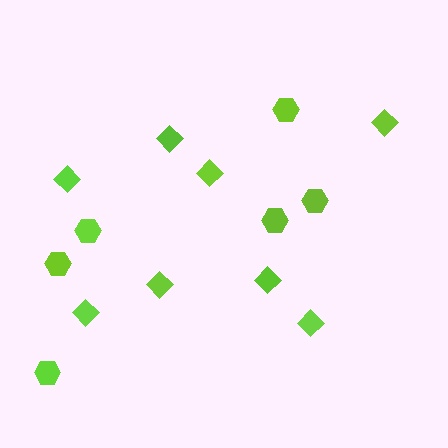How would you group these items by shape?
There are 2 groups: one group of hexagons (6) and one group of diamonds (8).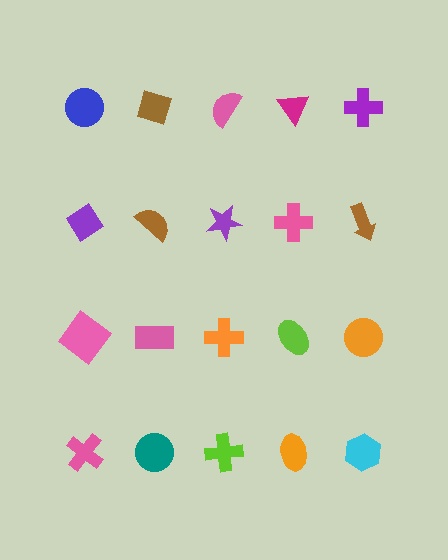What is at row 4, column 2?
A teal circle.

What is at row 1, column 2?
A brown diamond.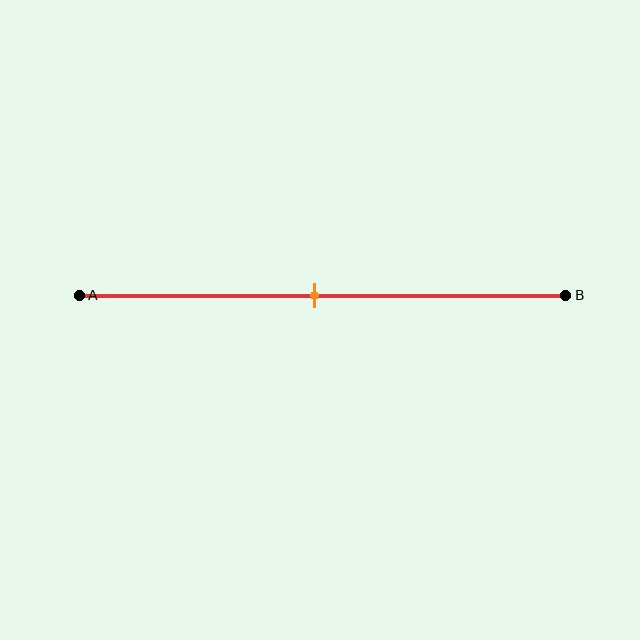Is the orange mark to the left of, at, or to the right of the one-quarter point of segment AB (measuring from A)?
The orange mark is to the right of the one-quarter point of segment AB.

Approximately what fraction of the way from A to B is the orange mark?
The orange mark is approximately 50% of the way from A to B.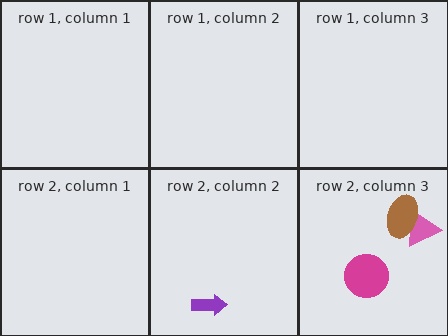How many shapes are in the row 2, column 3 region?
3.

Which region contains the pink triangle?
The row 2, column 3 region.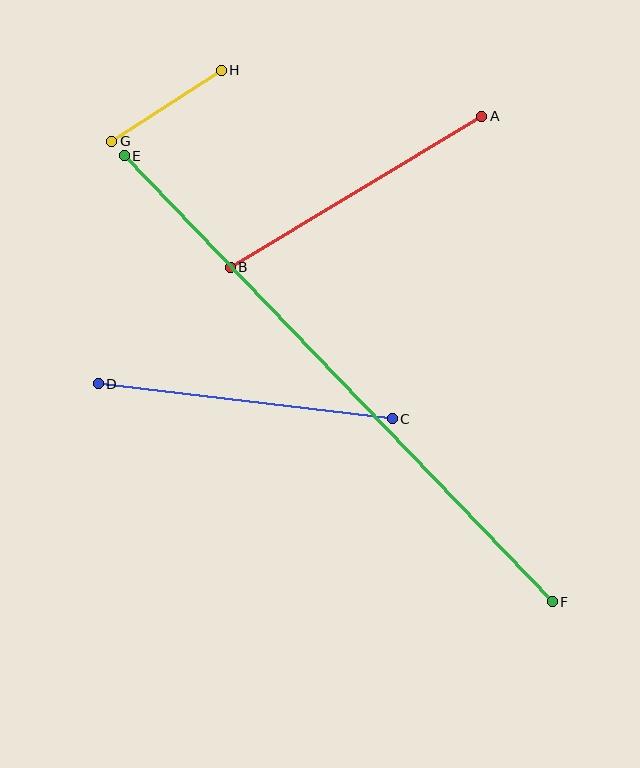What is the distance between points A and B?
The distance is approximately 294 pixels.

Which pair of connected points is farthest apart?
Points E and F are farthest apart.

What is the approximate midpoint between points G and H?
The midpoint is at approximately (167, 106) pixels.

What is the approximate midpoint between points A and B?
The midpoint is at approximately (356, 192) pixels.